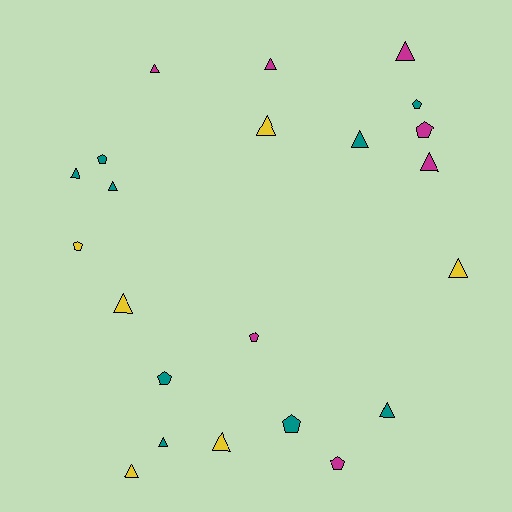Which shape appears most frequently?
Triangle, with 14 objects.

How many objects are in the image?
There are 22 objects.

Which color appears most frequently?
Teal, with 9 objects.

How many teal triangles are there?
There are 5 teal triangles.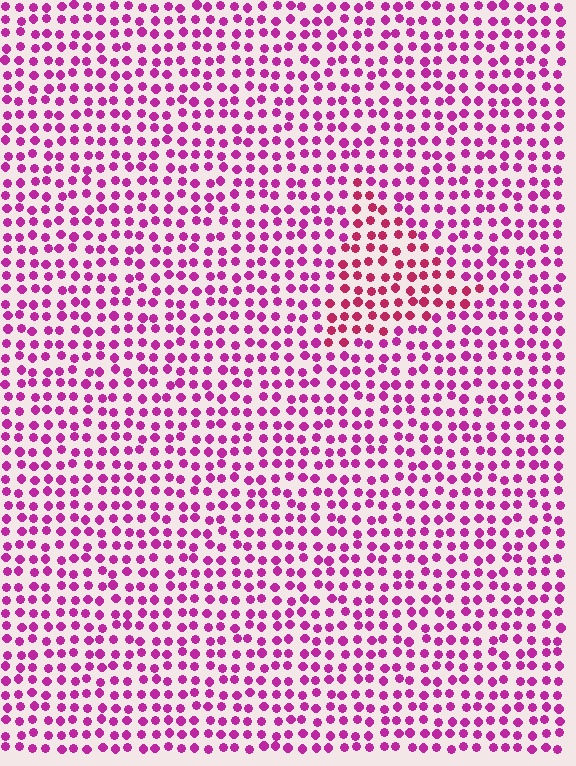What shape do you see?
I see a triangle.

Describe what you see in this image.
The image is filled with small magenta elements in a uniform arrangement. A triangle-shaped region is visible where the elements are tinted to a slightly different hue, forming a subtle color boundary.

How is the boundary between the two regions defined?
The boundary is defined purely by a slight shift in hue (about 27 degrees). Spacing, size, and orientation are identical on both sides.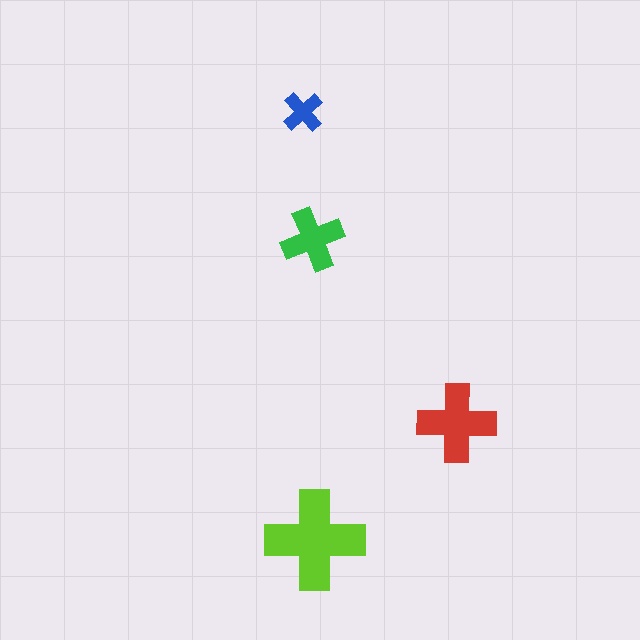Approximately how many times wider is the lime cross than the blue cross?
About 2.5 times wider.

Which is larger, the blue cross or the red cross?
The red one.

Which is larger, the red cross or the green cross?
The red one.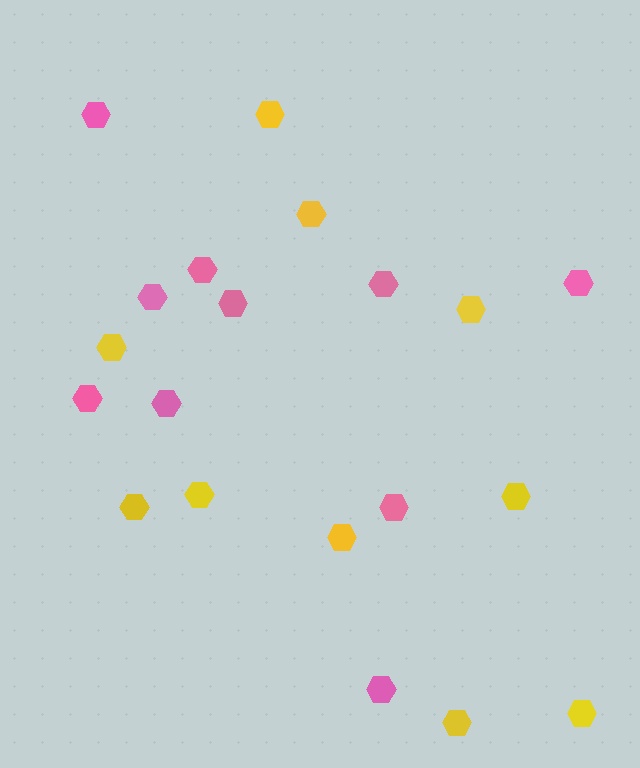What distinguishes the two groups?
There are 2 groups: one group of pink hexagons (10) and one group of yellow hexagons (10).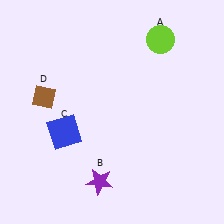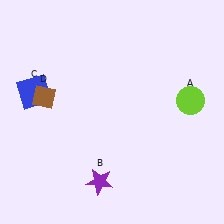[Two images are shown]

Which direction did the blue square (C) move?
The blue square (C) moved up.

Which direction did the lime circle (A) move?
The lime circle (A) moved down.